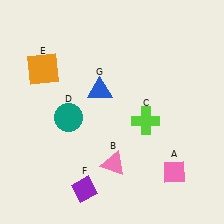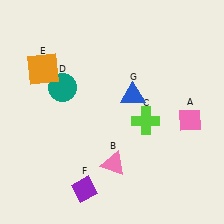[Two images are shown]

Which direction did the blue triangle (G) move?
The blue triangle (G) moved right.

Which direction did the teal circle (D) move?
The teal circle (D) moved up.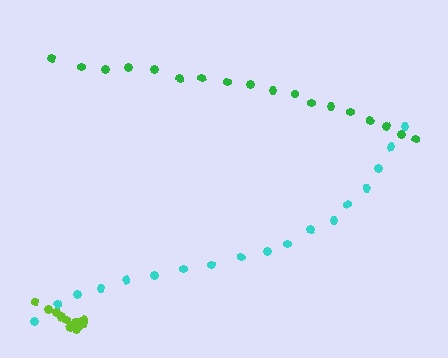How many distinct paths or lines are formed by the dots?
There are 3 distinct paths.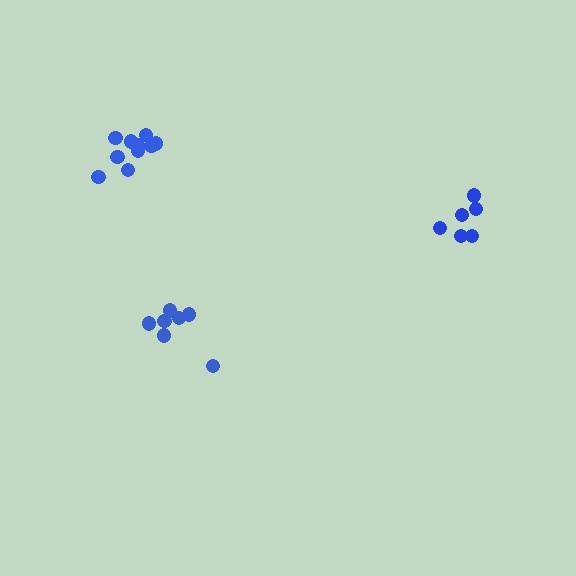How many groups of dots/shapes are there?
There are 3 groups.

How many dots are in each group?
Group 1: 6 dots, Group 2: 10 dots, Group 3: 7 dots (23 total).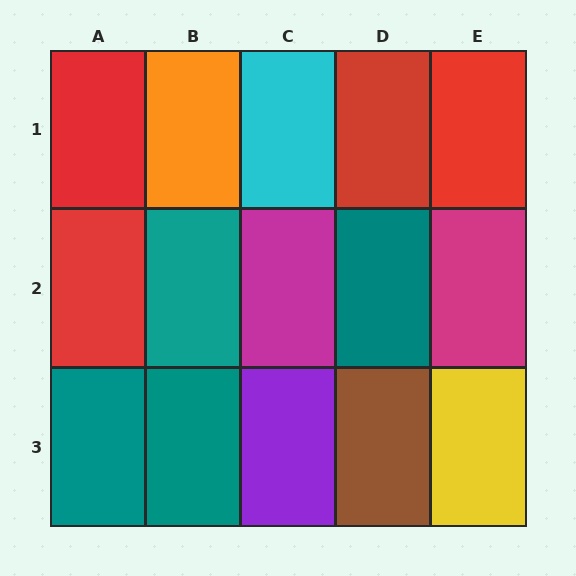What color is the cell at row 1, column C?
Cyan.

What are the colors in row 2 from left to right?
Red, teal, magenta, teal, magenta.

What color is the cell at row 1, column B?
Orange.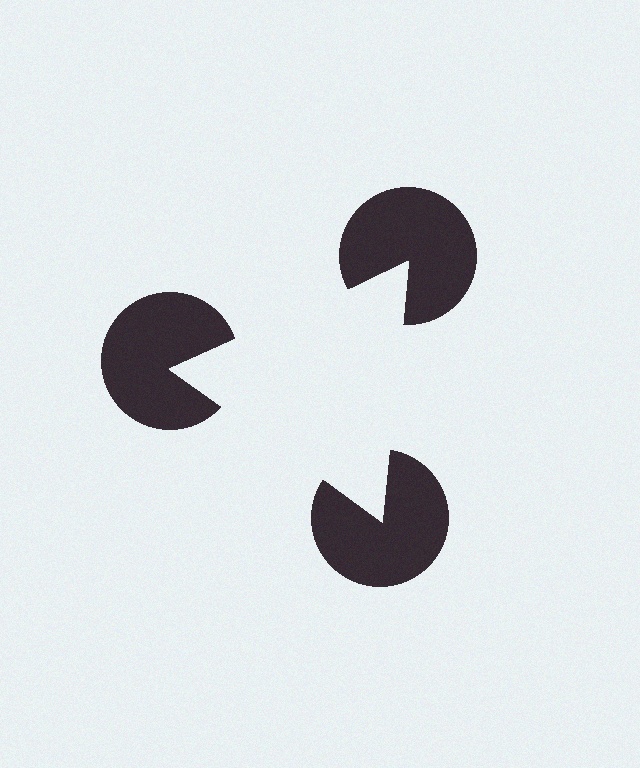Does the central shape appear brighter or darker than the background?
It typically appears slightly brighter than the background, even though no actual brightness change is drawn.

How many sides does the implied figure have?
3 sides.